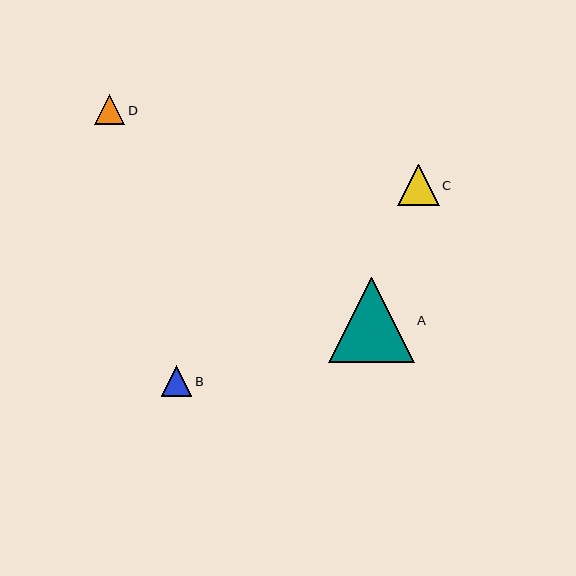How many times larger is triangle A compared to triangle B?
Triangle A is approximately 2.8 times the size of triangle B.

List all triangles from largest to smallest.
From largest to smallest: A, C, B, D.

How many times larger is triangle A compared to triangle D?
Triangle A is approximately 2.8 times the size of triangle D.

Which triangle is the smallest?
Triangle D is the smallest with a size of approximately 30 pixels.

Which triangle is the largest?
Triangle A is the largest with a size of approximately 85 pixels.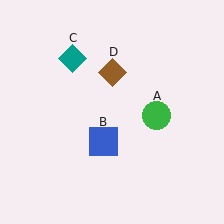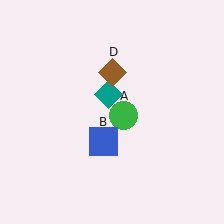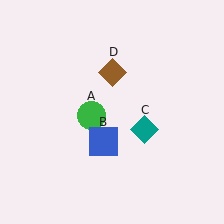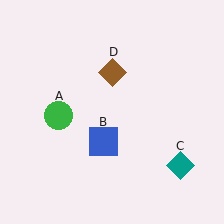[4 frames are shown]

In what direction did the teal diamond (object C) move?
The teal diamond (object C) moved down and to the right.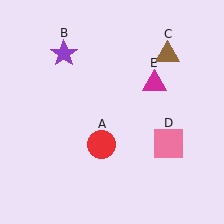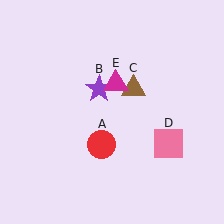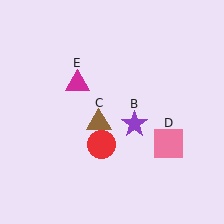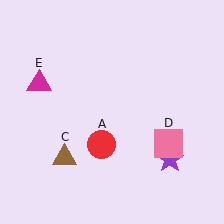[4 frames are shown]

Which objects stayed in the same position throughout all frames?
Red circle (object A) and pink square (object D) remained stationary.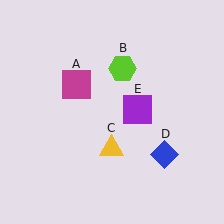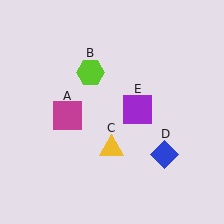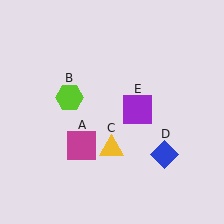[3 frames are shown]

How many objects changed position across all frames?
2 objects changed position: magenta square (object A), lime hexagon (object B).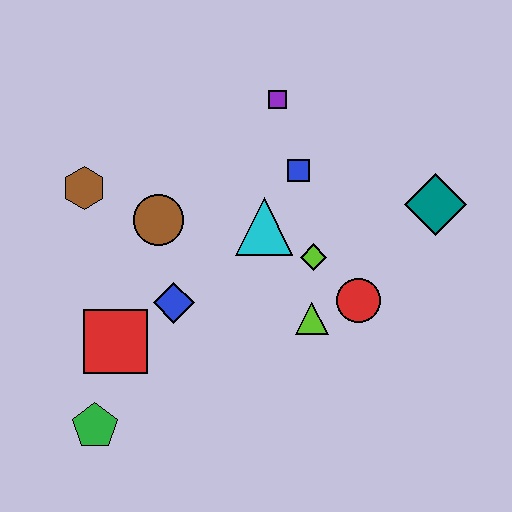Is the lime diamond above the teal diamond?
No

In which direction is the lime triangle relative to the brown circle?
The lime triangle is to the right of the brown circle.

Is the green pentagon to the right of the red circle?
No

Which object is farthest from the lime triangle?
The brown hexagon is farthest from the lime triangle.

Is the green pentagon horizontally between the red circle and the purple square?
No